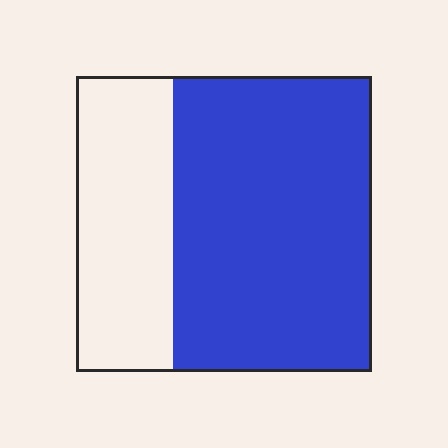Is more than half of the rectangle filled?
Yes.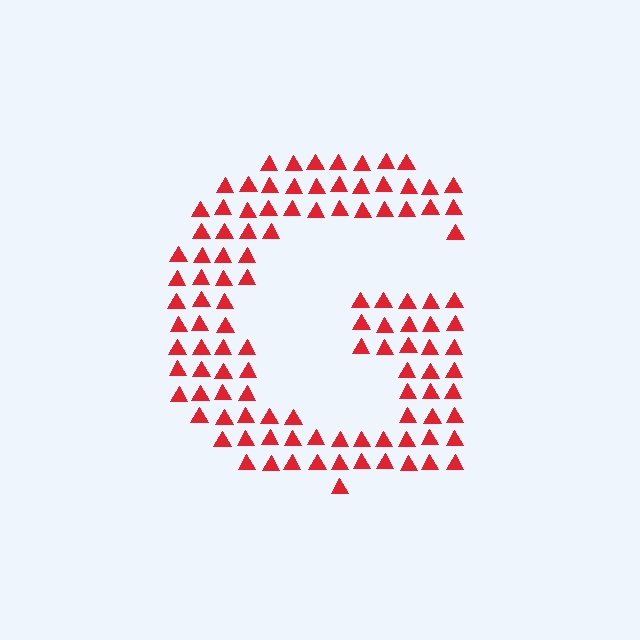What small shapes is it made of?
It is made of small triangles.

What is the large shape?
The large shape is the letter G.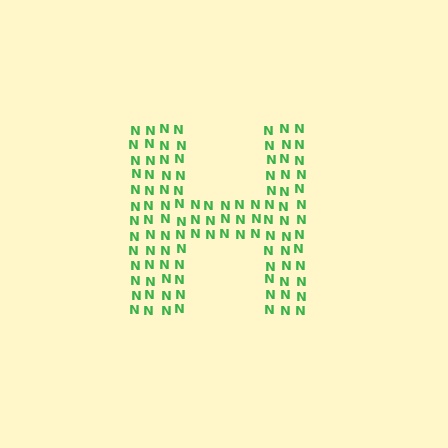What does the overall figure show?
The overall figure shows the letter H.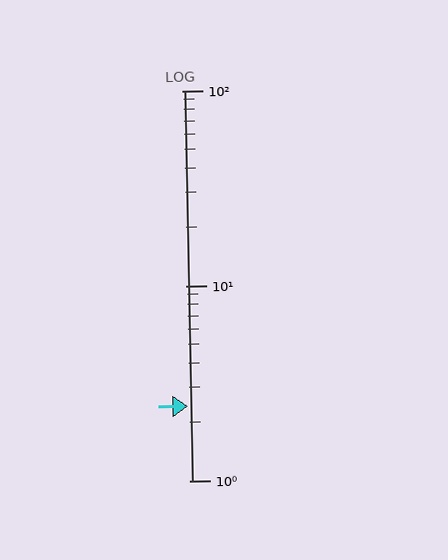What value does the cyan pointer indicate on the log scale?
The pointer indicates approximately 2.4.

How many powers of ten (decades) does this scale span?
The scale spans 2 decades, from 1 to 100.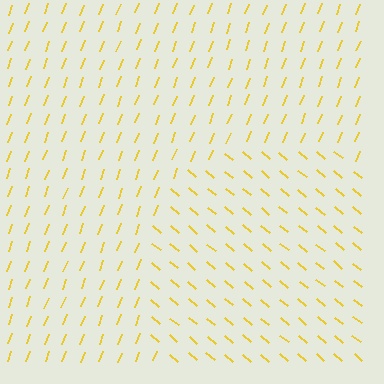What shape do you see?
I see a circle.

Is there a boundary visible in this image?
Yes, there is a texture boundary formed by a change in line orientation.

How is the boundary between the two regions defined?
The boundary is defined purely by a change in line orientation (approximately 71 degrees difference). All lines are the same color and thickness.